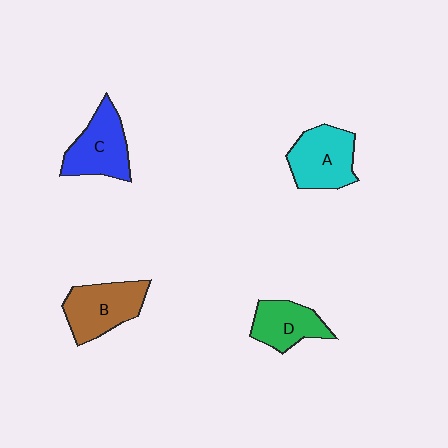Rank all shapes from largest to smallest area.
From largest to smallest: B (brown), A (cyan), C (blue), D (green).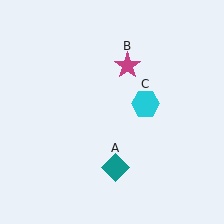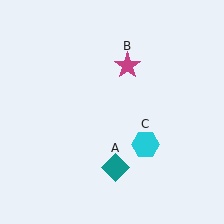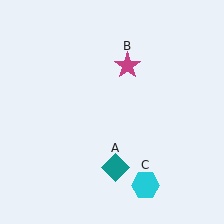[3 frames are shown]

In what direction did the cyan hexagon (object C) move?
The cyan hexagon (object C) moved down.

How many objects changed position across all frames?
1 object changed position: cyan hexagon (object C).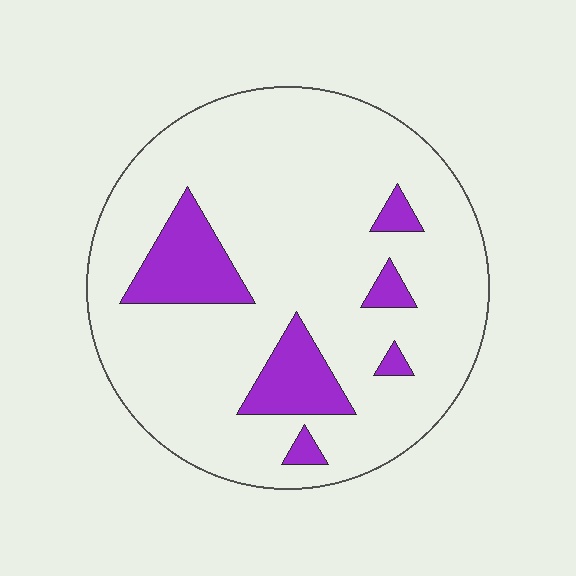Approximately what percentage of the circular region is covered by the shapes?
Approximately 15%.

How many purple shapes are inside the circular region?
6.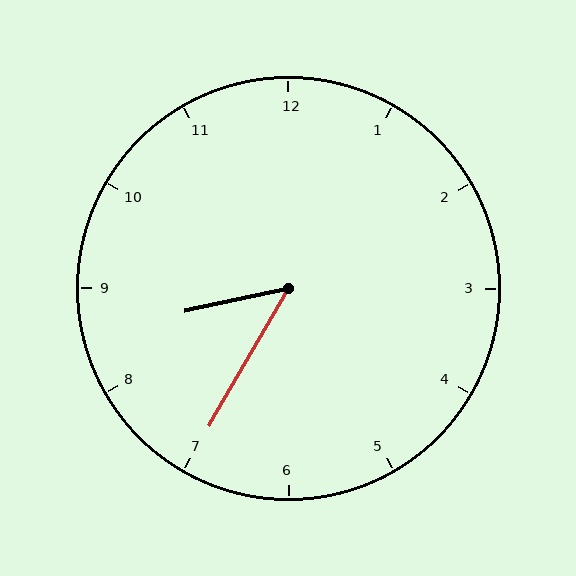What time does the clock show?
8:35.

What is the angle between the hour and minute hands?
Approximately 48 degrees.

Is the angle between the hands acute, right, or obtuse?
It is acute.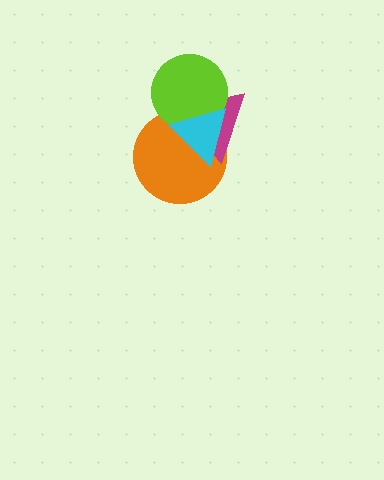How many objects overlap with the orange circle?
3 objects overlap with the orange circle.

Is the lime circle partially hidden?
Yes, it is partially covered by another shape.